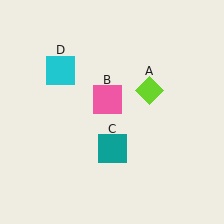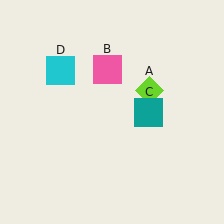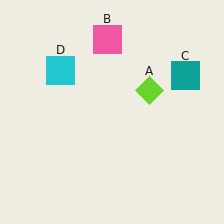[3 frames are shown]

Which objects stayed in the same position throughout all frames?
Lime diamond (object A) and cyan square (object D) remained stationary.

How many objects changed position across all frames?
2 objects changed position: pink square (object B), teal square (object C).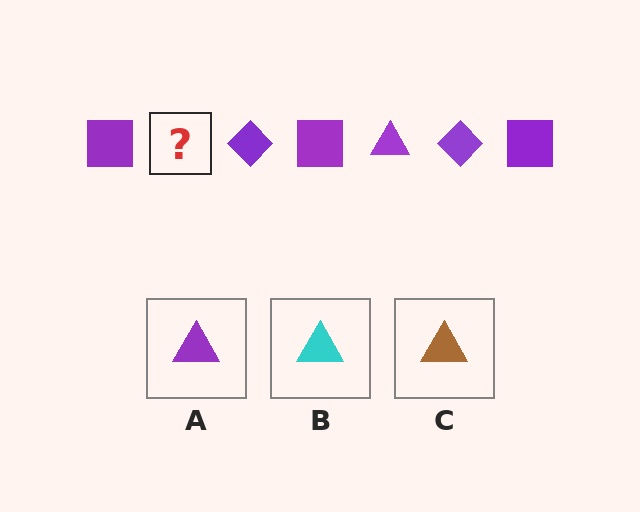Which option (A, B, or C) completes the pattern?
A.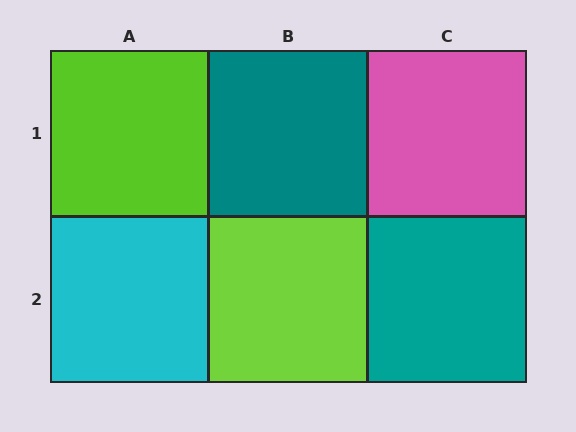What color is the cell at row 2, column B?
Lime.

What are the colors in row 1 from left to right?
Lime, teal, pink.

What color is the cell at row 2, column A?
Cyan.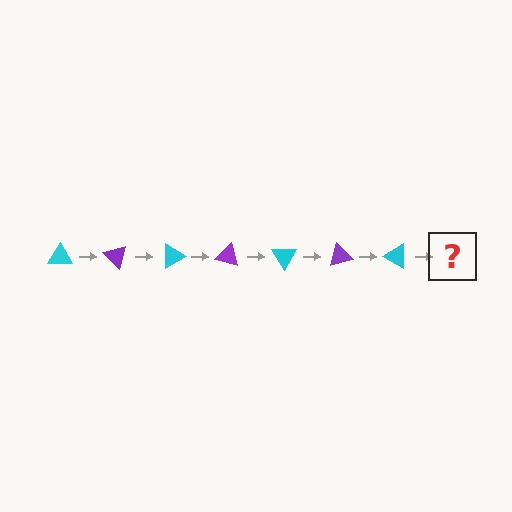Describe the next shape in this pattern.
It should be a purple triangle, rotated 315 degrees from the start.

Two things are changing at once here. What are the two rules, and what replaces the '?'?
The two rules are that it rotates 45 degrees each step and the color cycles through cyan and purple. The '?' should be a purple triangle, rotated 315 degrees from the start.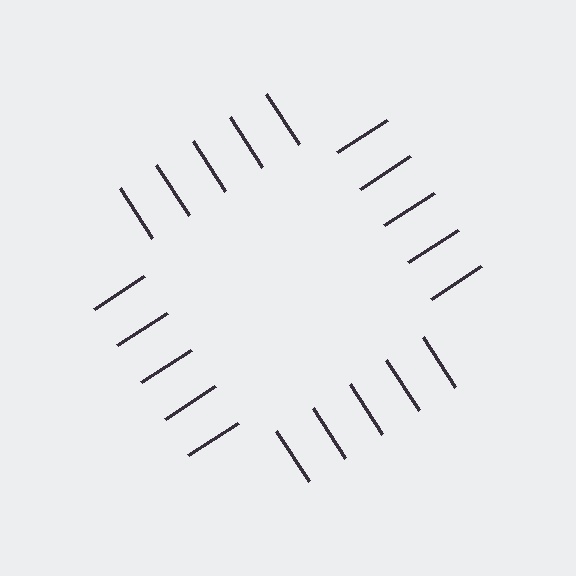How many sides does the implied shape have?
4 sides — the line-ends trace a square.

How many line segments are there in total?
20 — 5 along each of the 4 edges.